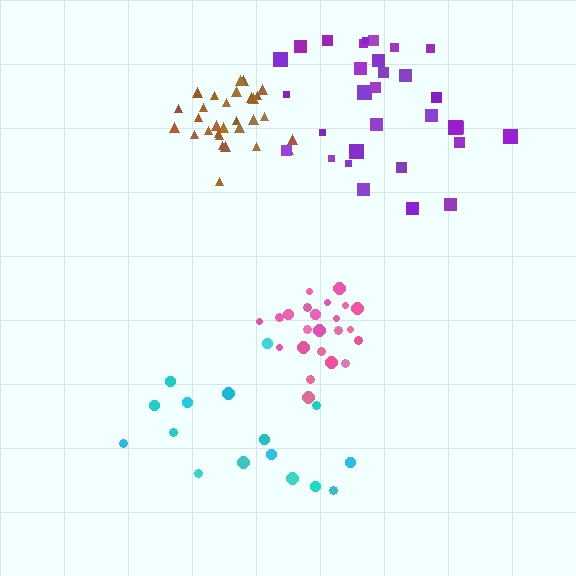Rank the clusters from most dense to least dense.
pink, brown, purple, cyan.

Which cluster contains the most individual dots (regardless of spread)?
Brown (31).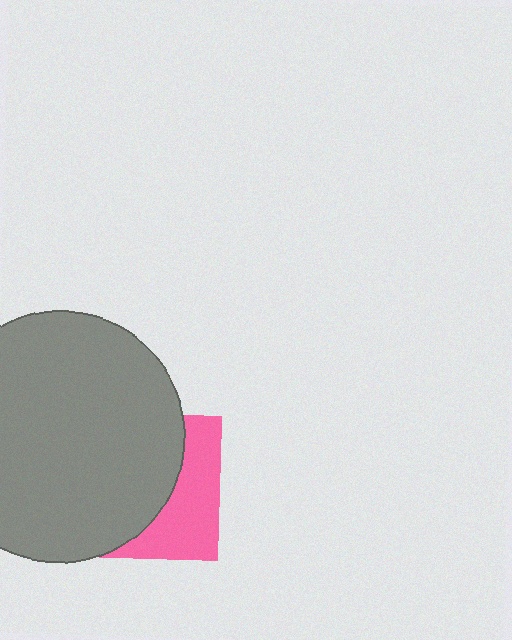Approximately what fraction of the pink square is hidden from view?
Roughly 62% of the pink square is hidden behind the gray circle.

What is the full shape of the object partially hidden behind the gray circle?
The partially hidden object is a pink square.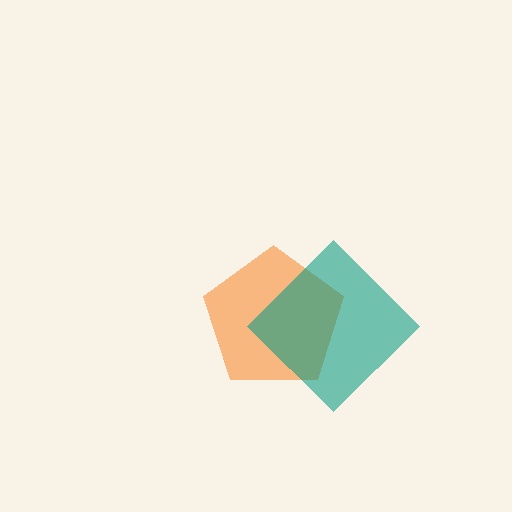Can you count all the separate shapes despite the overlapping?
Yes, there are 2 separate shapes.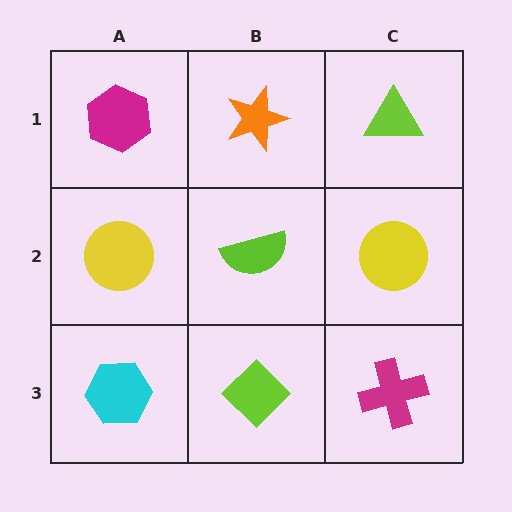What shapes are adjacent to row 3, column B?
A lime semicircle (row 2, column B), a cyan hexagon (row 3, column A), a magenta cross (row 3, column C).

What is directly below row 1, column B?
A lime semicircle.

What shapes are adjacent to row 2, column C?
A lime triangle (row 1, column C), a magenta cross (row 3, column C), a lime semicircle (row 2, column B).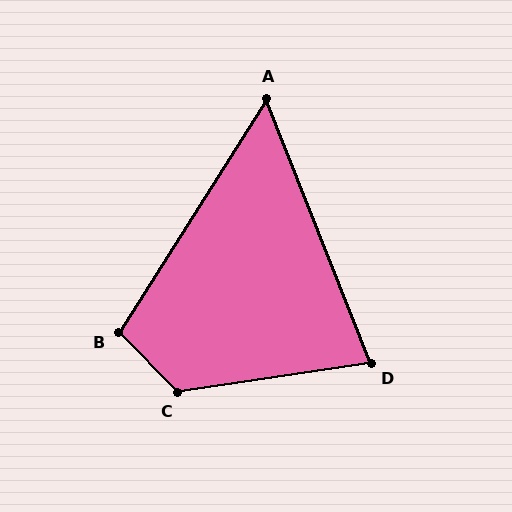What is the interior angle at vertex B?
Approximately 103 degrees (obtuse).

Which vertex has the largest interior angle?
C, at approximately 126 degrees.